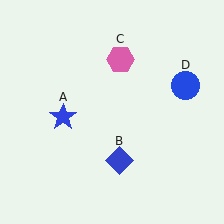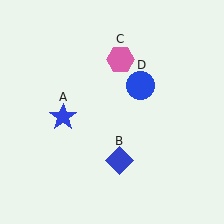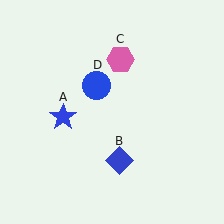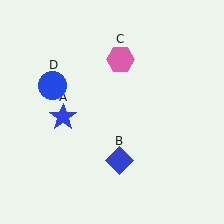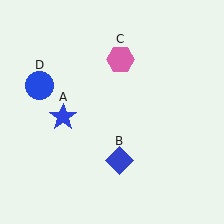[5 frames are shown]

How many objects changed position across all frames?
1 object changed position: blue circle (object D).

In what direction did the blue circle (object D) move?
The blue circle (object D) moved left.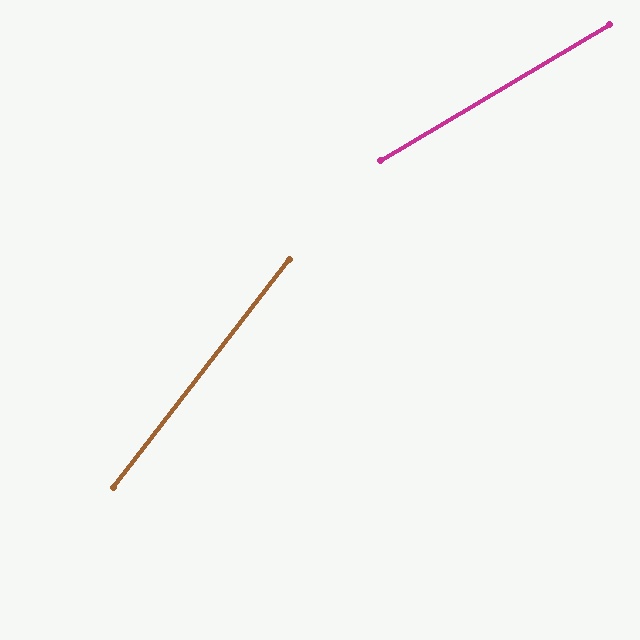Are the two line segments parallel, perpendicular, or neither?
Neither parallel nor perpendicular — they differ by about 22°.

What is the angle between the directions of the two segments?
Approximately 22 degrees.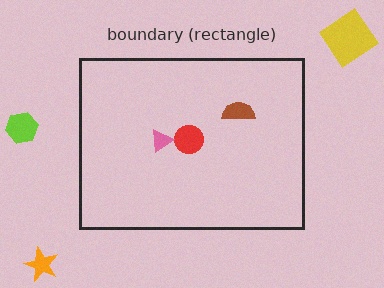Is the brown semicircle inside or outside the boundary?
Inside.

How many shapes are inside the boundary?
3 inside, 3 outside.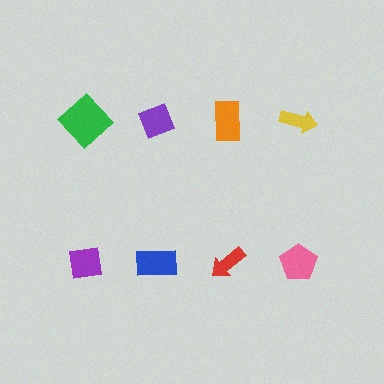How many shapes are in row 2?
4 shapes.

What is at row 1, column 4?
A yellow arrow.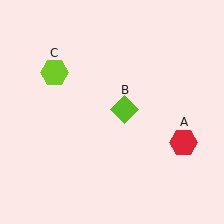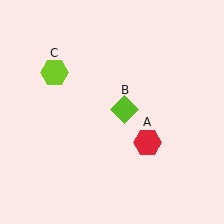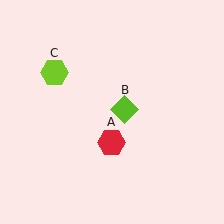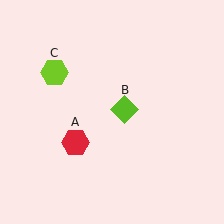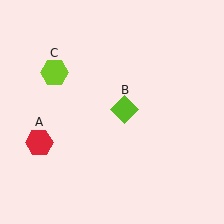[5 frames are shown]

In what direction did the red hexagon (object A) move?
The red hexagon (object A) moved left.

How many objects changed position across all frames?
1 object changed position: red hexagon (object A).